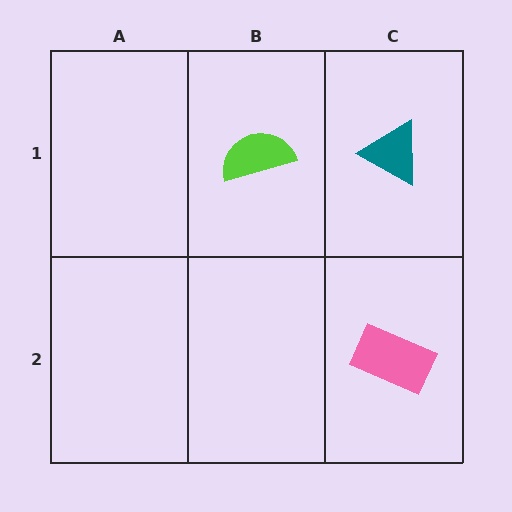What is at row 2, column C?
A pink rectangle.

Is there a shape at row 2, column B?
No, that cell is empty.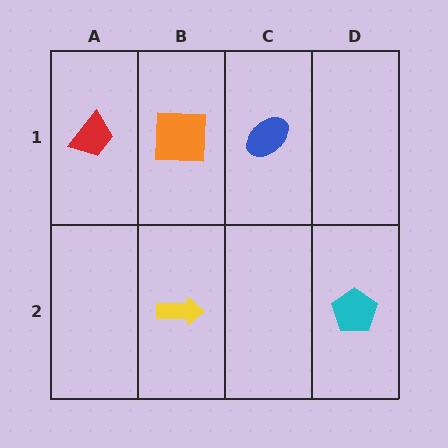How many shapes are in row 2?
2 shapes.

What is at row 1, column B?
An orange square.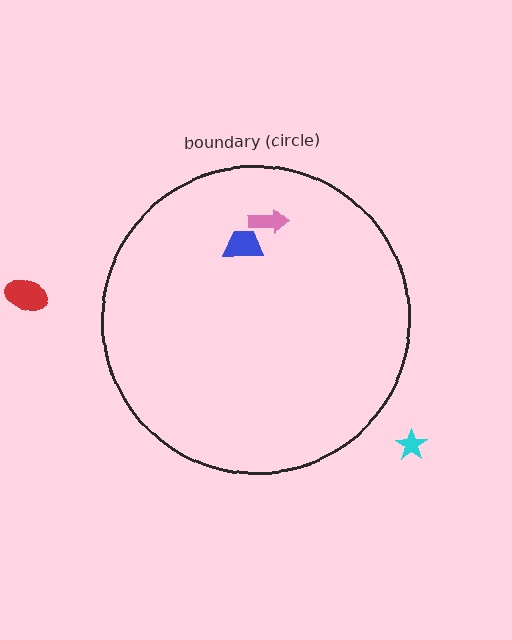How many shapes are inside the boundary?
2 inside, 2 outside.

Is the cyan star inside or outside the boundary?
Outside.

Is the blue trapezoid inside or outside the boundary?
Inside.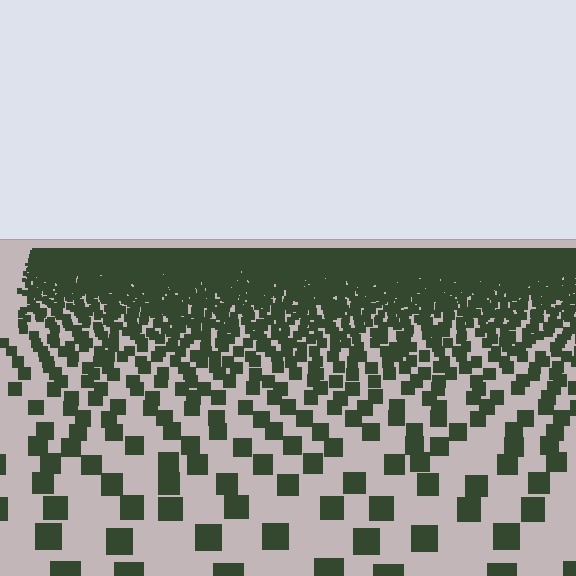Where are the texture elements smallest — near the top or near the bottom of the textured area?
Near the top.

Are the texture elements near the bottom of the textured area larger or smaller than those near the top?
Larger. Near the bottom, elements are closer to the viewer and appear at a bigger on-screen size.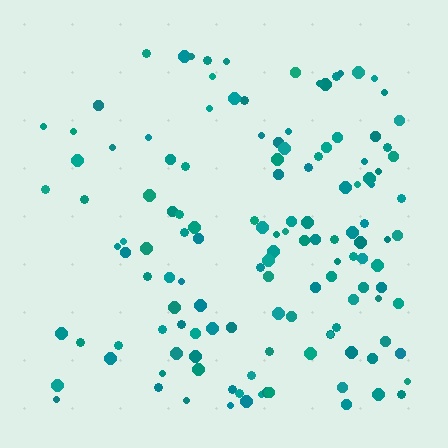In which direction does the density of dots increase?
From left to right, with the right side densest.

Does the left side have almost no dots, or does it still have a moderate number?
Still a moderate number, just noticeably fewer than the right.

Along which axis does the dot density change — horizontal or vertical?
Horizontal.